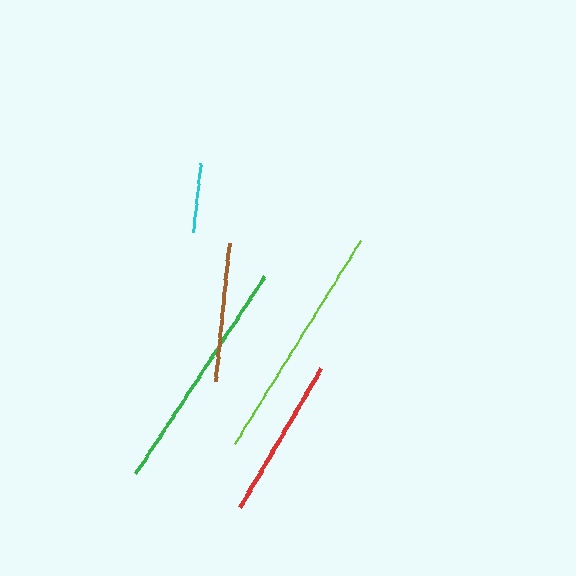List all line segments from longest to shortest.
From longest to shortest: lime, green, red, brown, cyan.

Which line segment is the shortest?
The cyan line is the shortest at approximately 69 pixels.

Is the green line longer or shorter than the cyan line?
The green line is longer than the cyan line.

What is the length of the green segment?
The green segment is approximately 235 pixels long.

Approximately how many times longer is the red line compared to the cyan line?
The red line is approximately 2.3 times the length of the cyan line.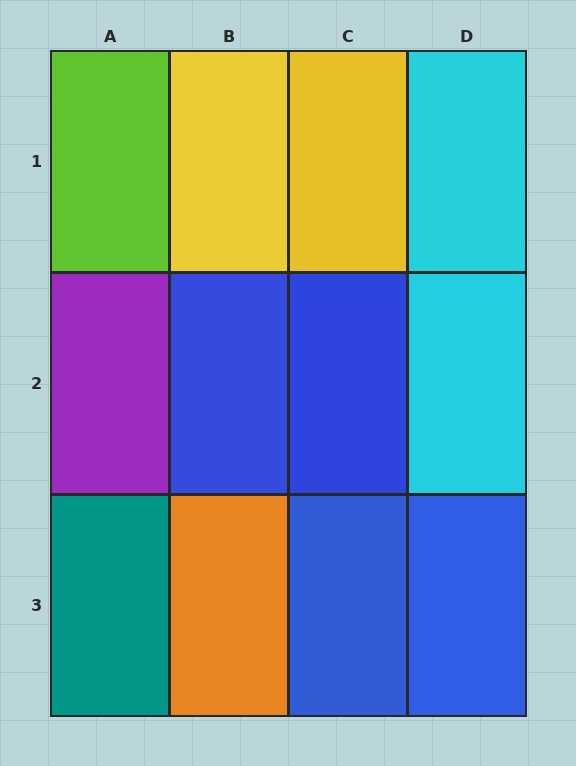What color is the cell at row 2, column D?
Cyan.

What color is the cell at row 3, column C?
Blue.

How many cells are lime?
1 cell is lime.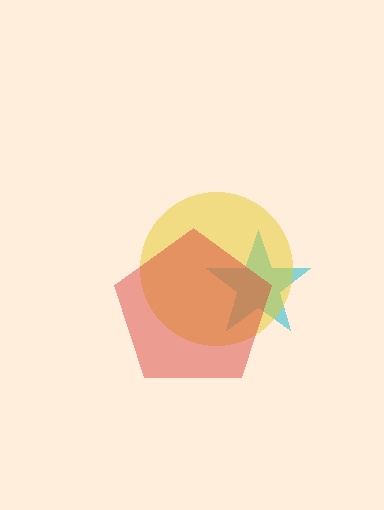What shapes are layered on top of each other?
The layered shapes are: a cyan star, a yellow circle, a red pentagon.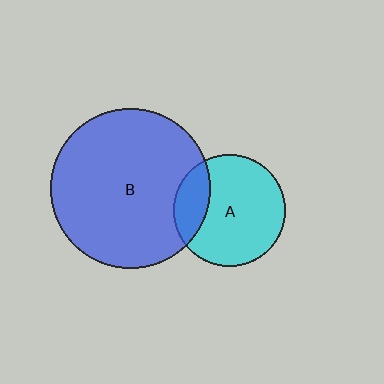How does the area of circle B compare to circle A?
Approximately 2.1 times.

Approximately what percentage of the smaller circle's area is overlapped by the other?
Approximately 20%.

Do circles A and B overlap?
Yes.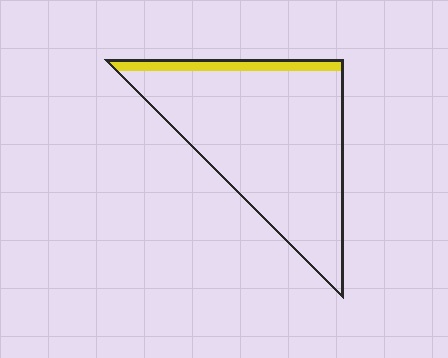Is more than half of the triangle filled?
No.